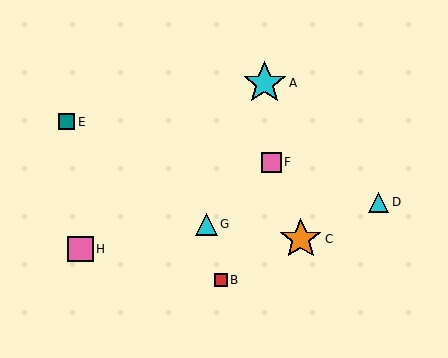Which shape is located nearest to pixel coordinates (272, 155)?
The pink square (labeled F) at (271, 162) is nearest to that location.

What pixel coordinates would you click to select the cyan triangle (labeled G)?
Click at (206, 224) to select the cyan triangle G.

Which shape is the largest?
The cyan star (labeled A) is the largest.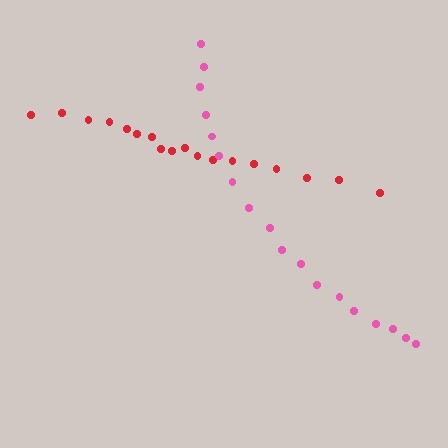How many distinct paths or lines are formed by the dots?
There are 2 distinct paths.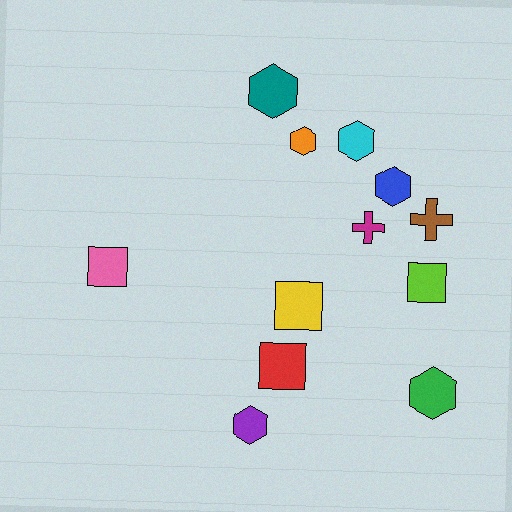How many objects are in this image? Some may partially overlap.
There are 12 objects.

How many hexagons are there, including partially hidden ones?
There are 6 hexagons.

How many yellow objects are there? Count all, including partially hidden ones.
There is 1 yellow object.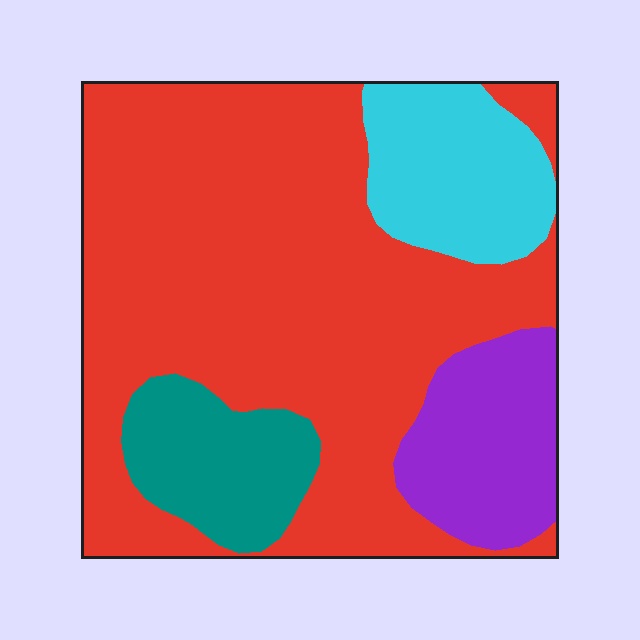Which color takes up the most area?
Red, at roughly 65%.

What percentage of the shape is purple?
Purple covers about 10% of the shape.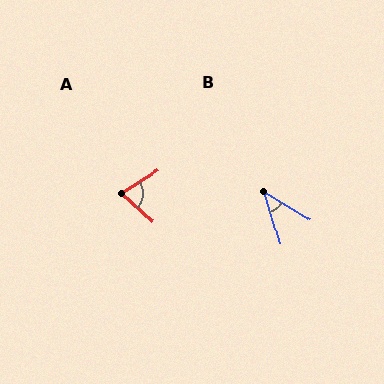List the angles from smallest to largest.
B (42°), A (74°).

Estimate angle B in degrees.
Approximately 42 degrees.